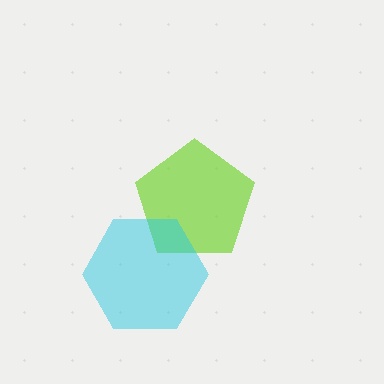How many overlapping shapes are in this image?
There are 2 overlapping shapes in the image.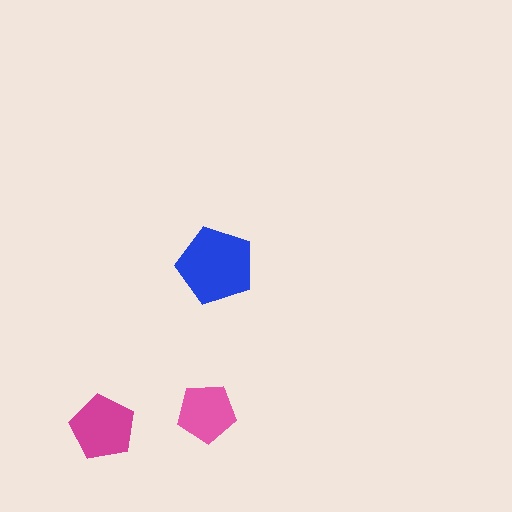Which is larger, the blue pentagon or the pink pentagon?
The blue one.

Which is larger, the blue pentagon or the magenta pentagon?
The blue one.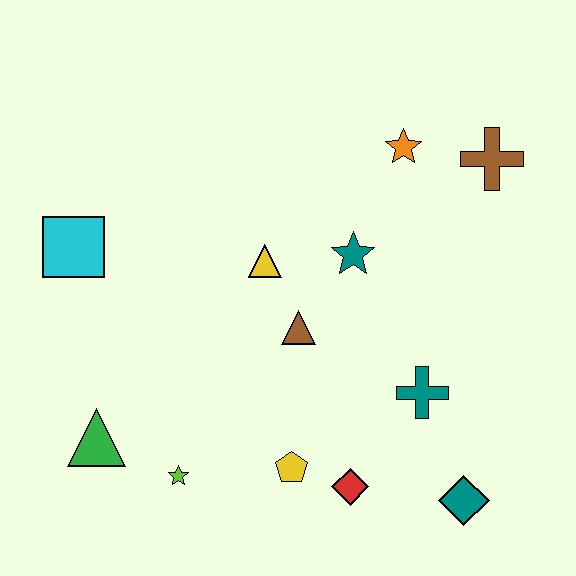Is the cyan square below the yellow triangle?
No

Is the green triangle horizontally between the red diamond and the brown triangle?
No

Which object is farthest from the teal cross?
The cyan square is farthest from the teal cross.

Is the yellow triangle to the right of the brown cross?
No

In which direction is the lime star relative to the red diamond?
The lime star is to the left of the red diamond.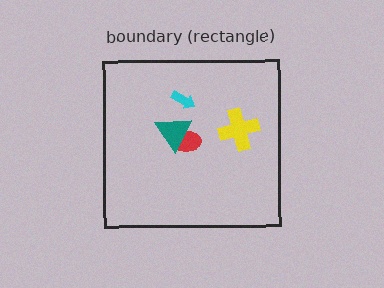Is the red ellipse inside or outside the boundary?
Inside.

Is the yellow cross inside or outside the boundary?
Inside.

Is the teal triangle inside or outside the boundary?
Inside.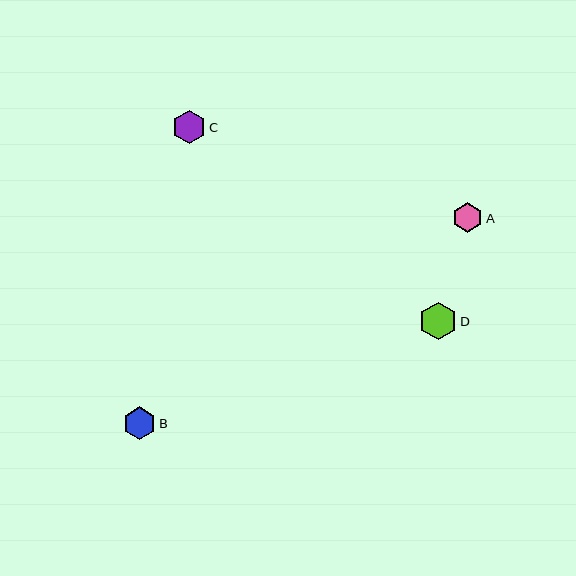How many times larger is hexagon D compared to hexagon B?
Hexagon D is approximately 1.2 times the size of hexagon B.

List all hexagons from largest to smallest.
From largest to smallest: D, C, B, A.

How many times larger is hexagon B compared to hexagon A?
Hexagon B is approximately 1.1 times the size of hexagon A.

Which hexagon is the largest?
Hexagon D is the largest with a size of approximately 38 pixels.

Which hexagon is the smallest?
Hexagon A is the smallest with a size of approximately 30 pixels.